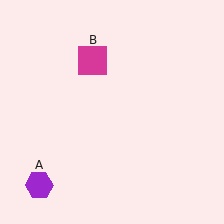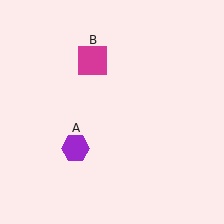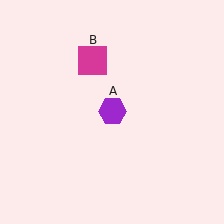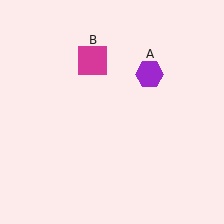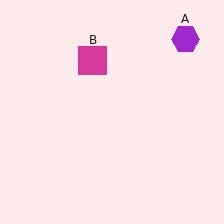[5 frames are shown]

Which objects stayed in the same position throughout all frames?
Magenta square (object B) remained stationary.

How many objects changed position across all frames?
1 object changed position: purple hexagon (object A).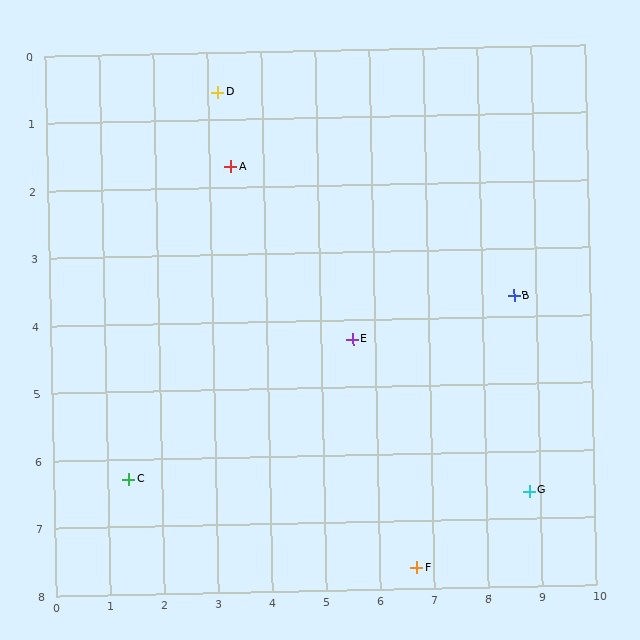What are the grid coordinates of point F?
Point F is at approximately (6.7, 7.7).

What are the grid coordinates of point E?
Point E is at approximately (5.6, 4.3).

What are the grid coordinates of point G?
Point G is at approximately (8.8, 6.6).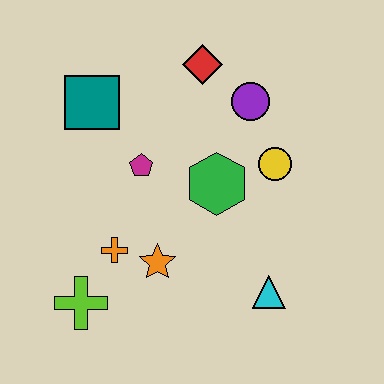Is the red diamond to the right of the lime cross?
Yes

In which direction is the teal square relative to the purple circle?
The teal square is to the left of the purple circle.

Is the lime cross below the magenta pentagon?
Yes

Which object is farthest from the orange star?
The red diamond is farthest from the orange star.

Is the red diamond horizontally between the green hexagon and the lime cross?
Yes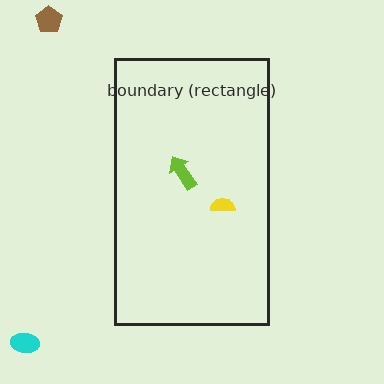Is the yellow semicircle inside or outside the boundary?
Inside.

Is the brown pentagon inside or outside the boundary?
Outside.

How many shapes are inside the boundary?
2 inside, 2 outside.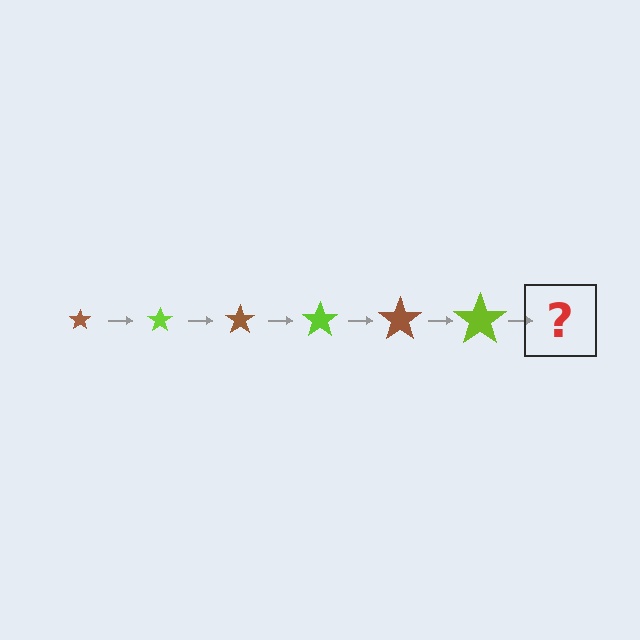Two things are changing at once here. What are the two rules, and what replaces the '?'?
The two rules are that the star grows larger each step and the color cycles through brown and lime. The '?' should be a brown star, larger than the previous one.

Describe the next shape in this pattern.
It should be a brown star, larger than the previous one.